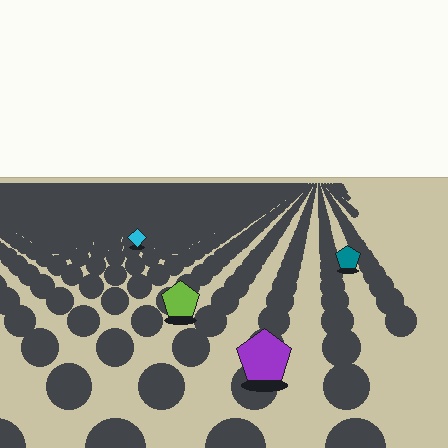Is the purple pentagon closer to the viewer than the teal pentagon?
Yes. The purple pentagon is closer — you can tell from the texture gradient: the ground texture is coarser near it.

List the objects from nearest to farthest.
From nearest to farthest: the purple pentagon, the lime pentagon, the teal pentagon, the cyan diamond.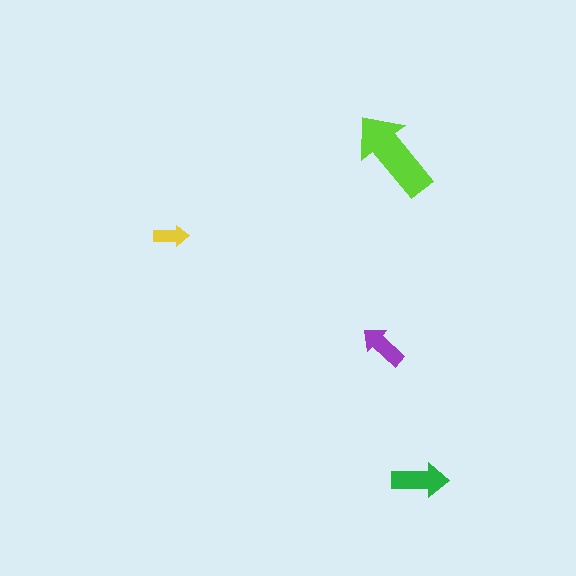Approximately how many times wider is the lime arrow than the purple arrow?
About 2 times wider.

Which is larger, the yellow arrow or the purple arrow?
The purple one.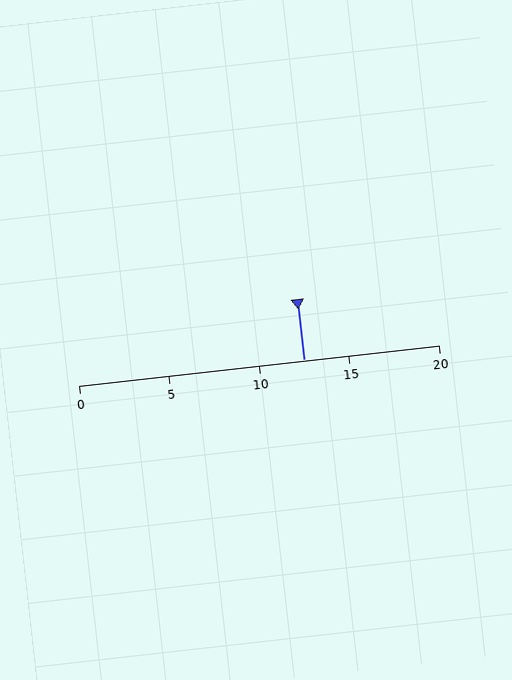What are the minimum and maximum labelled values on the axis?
The axis runs from 0 to 20.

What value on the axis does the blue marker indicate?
The marker indicates approximately 12.5.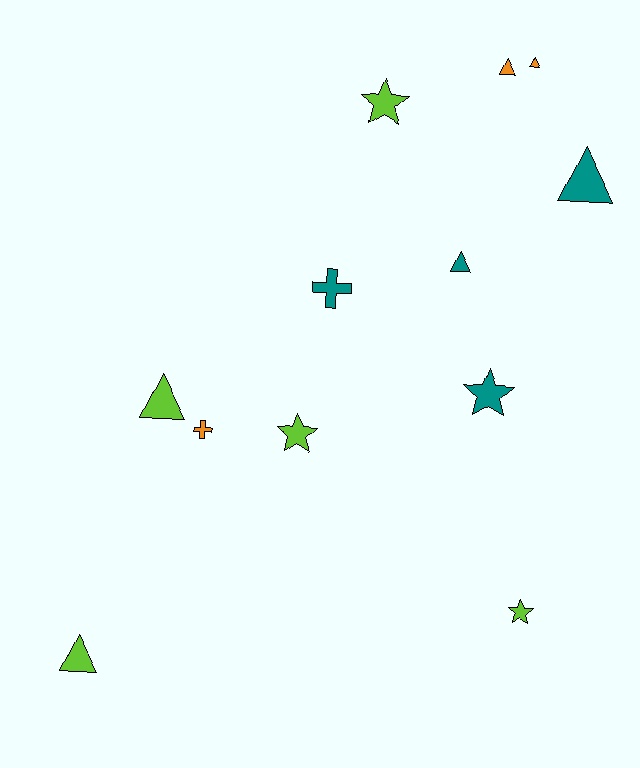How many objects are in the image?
There are 12 objects.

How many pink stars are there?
There are no pink stars.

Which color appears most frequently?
Lime, with 5 objects.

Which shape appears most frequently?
Triangle, with 6 objects.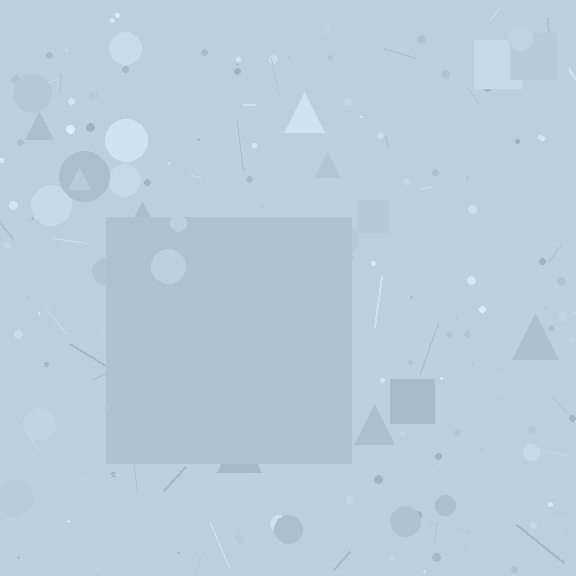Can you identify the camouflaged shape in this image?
The camouflaged shape is a square.